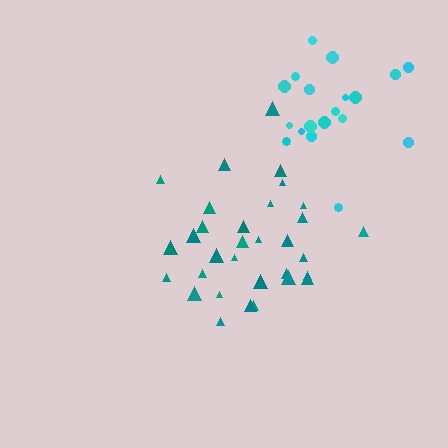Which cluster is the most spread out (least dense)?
Cyan.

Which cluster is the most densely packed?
Teal.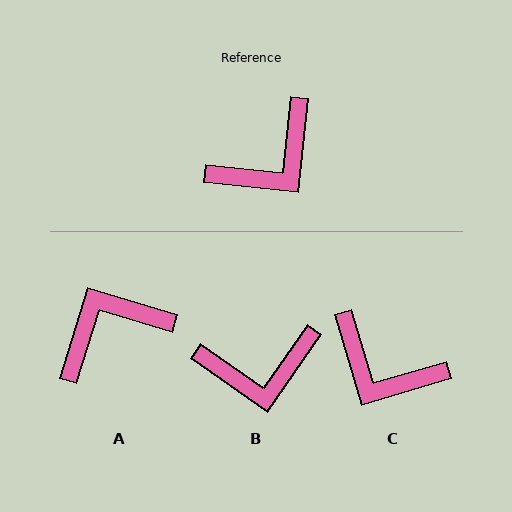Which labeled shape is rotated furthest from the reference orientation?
A, about 169 degrees away.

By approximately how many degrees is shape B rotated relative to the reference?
Approximately 29 degrees clockwise.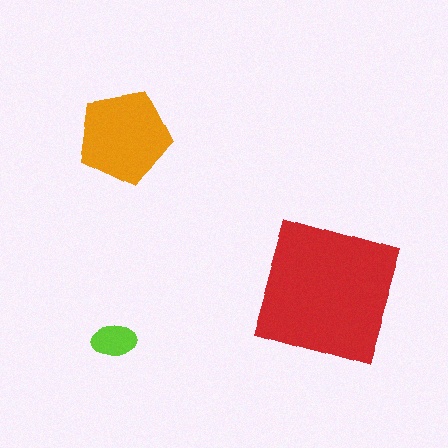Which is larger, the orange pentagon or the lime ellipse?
The orange pentagon.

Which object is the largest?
The red square.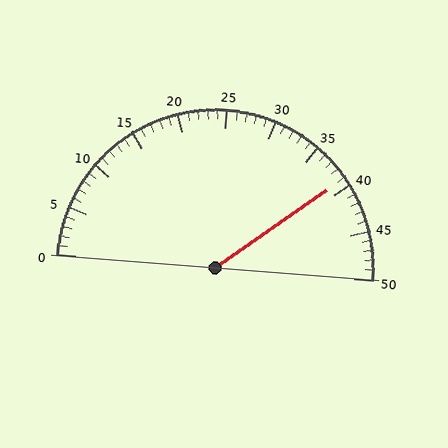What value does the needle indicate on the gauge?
The needle indicates approximately 39.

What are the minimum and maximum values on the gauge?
The gauge ranges from 0 to 50.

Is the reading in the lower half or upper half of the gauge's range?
The reading is in the upper half of the range (0 to 50).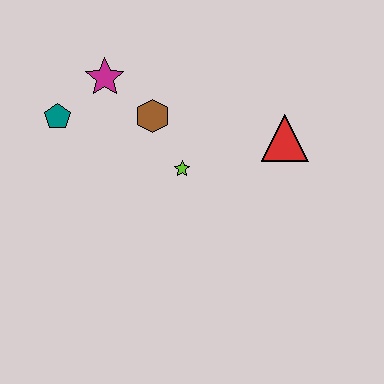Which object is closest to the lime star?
The brown hexagon is closest to the lime star.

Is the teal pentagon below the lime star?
No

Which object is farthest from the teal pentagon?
The red triangle is farthest from the teal pentagon.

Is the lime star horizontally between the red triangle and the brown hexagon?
Yes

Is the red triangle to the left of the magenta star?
No